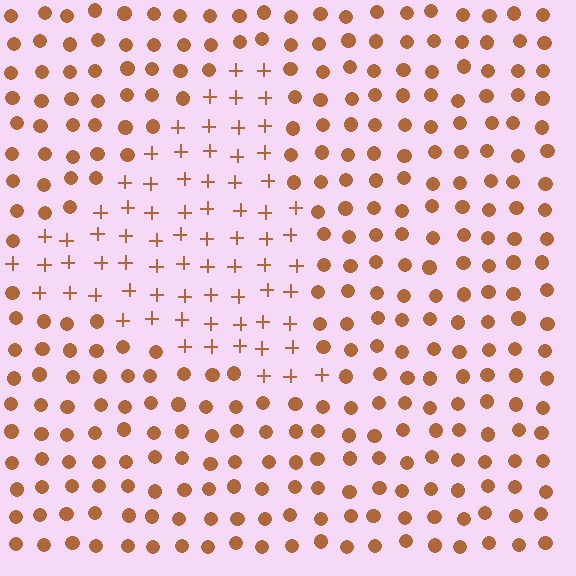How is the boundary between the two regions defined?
The boundary is defined by a change in element shape: plus signs inside vs. circles outside. All elements share the same color and spacing.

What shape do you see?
I see a triangle.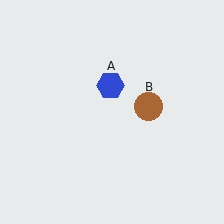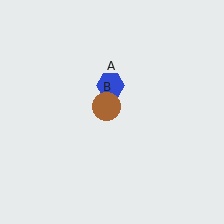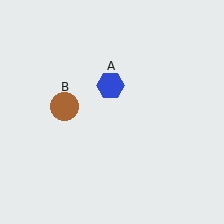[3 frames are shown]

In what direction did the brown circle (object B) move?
The brown circle (object B) moved left.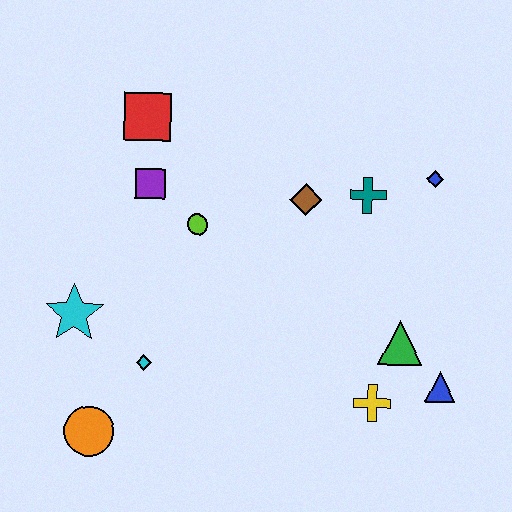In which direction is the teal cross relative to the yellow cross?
The teal cross is above the yellow cross.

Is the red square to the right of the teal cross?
No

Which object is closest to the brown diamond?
The teal cross is closest to the brown diamond.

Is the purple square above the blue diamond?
No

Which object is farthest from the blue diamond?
The orange circle is farthest from the blue diamond.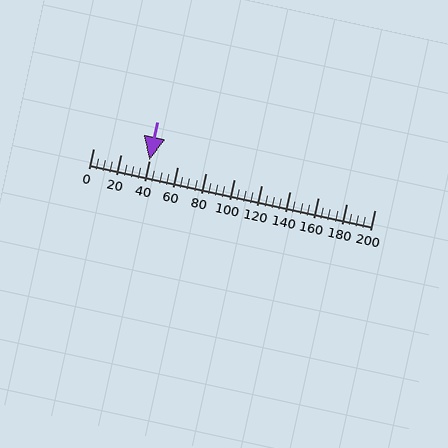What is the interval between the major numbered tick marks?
The major tick marks are spaced 20 units apart.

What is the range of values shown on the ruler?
The ruler shows values from 0 to 200.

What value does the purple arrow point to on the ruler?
The purple arrow points to approximately 40.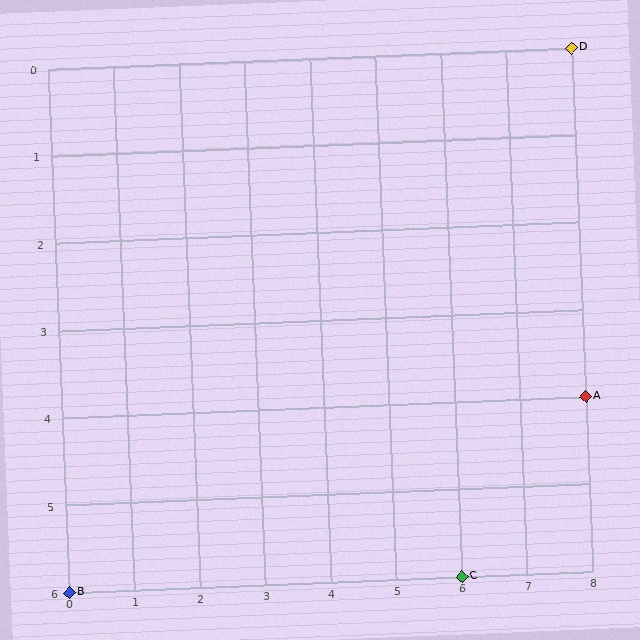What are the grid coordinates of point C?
Point C is at grid coordinates (6, 6).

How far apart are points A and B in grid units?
Points A and B are 8 columns and 2 rows apart (about 8.2 grid units diagonally).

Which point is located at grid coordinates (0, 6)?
Point B is at (0, 6).